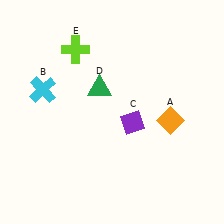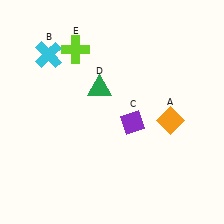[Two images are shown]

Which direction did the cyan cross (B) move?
The cyan cross (B) moved up.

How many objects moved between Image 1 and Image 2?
1 object moved between the two images.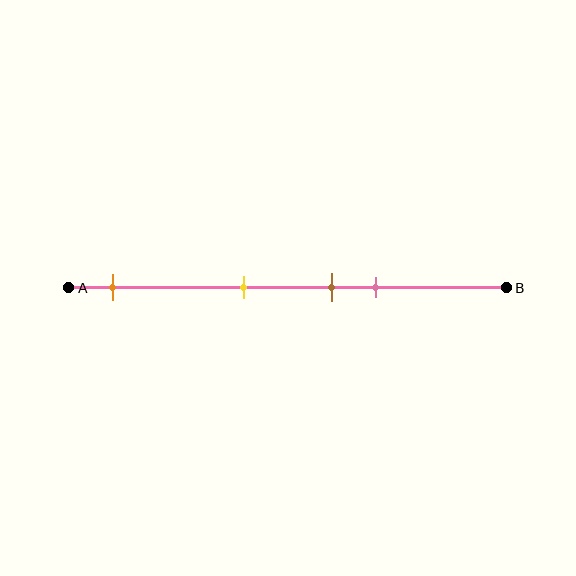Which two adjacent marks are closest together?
The brown and pink marks are the closest adjacent pair.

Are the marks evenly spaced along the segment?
No, the marks are not evenly spaced.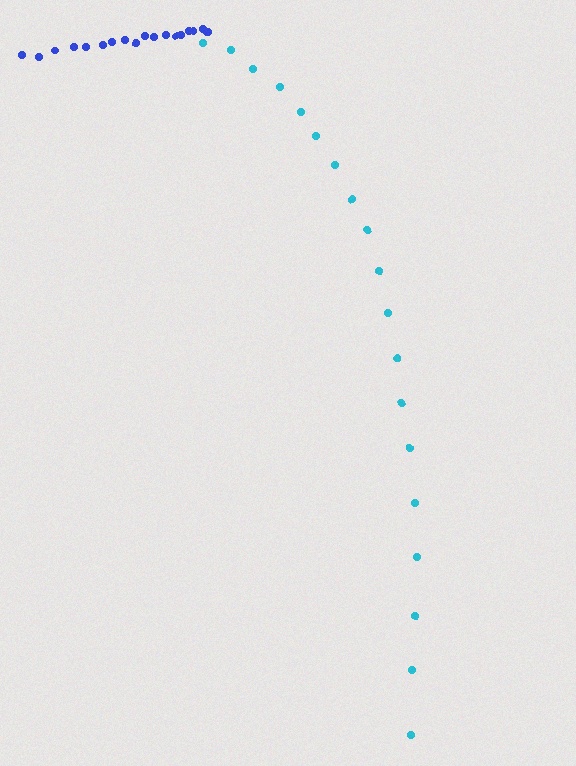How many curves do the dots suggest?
There are 2 distinct paths.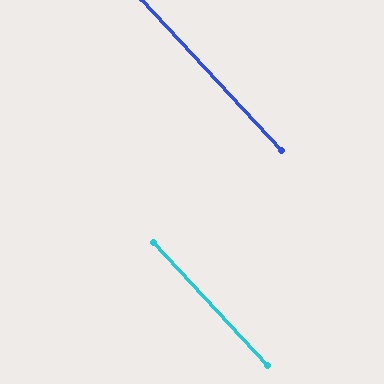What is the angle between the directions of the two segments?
Approximately 0 degrees.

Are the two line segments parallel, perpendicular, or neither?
Parallel — their directions differ by only 0.4°.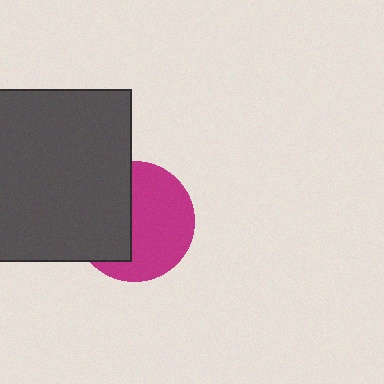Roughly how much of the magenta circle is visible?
About half of it is visible (roughly 58%).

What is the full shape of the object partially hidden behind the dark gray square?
The partially hidden object is a magenta circle.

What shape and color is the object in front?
The object in front is a dark gray square.